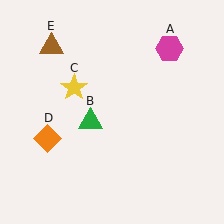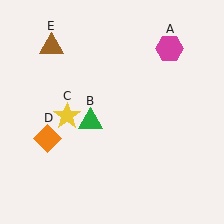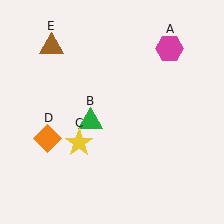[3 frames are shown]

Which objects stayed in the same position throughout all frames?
Magenta hexagon (object A) and green triangle (object B) and orange diamond (object D) and brown triangle (object E) remained stationary.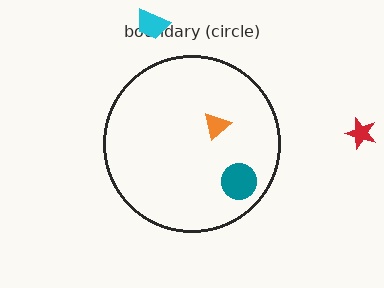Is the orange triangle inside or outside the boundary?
Inside.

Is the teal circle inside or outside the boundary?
Inside.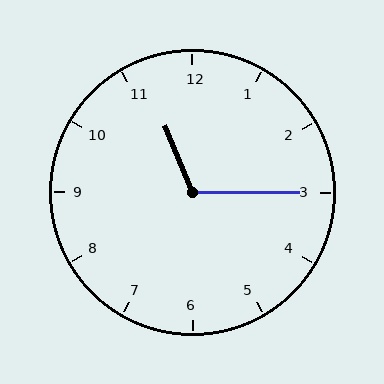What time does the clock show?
11:15.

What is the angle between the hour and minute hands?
Approximately 112 degrees.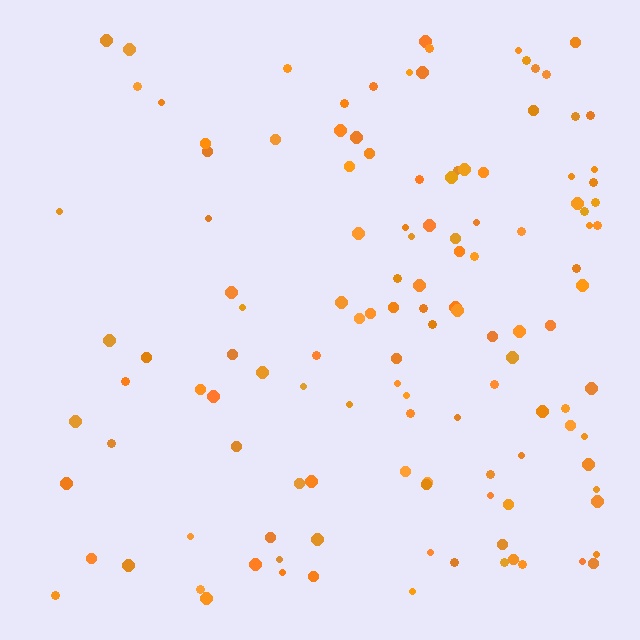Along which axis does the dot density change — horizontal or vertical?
Horizontal.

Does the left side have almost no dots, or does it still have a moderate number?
Still a moderate number, just noticeably fewer than the right.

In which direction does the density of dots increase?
From left to right, with the right side densest.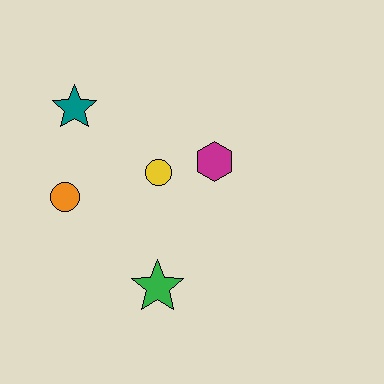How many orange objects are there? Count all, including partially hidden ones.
There is 1 orange object.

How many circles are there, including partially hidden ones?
There are 2 circles.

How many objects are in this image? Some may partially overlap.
There are 5 objects.